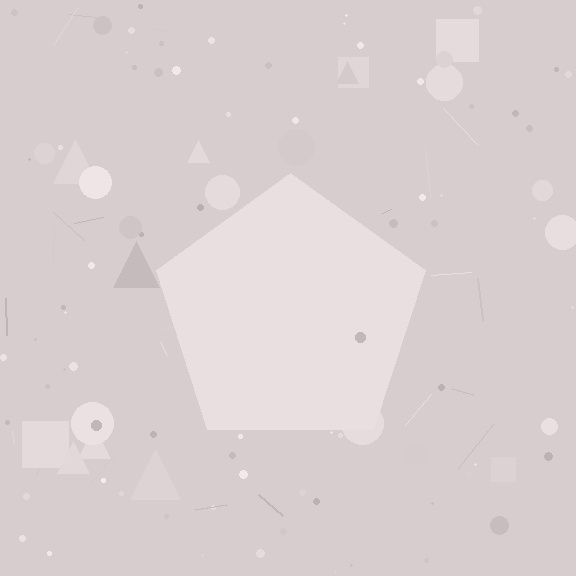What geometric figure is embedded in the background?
A pentagon is embedded in the background.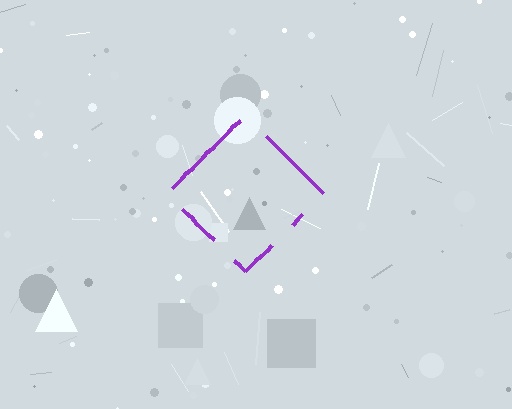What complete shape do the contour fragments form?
The contour fragments form a diamond.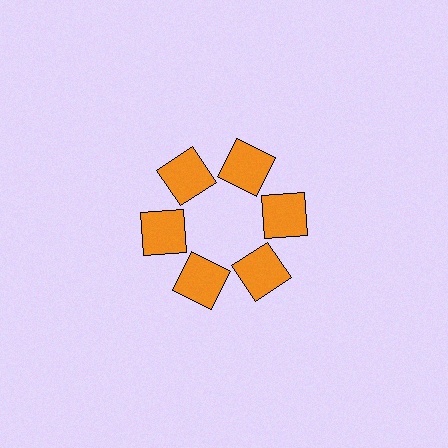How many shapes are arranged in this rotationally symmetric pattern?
There are 6 shapes, arranged in 6 groups of 1.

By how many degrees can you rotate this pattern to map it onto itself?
The pattern maps onto itself every 60 degrees of rotation.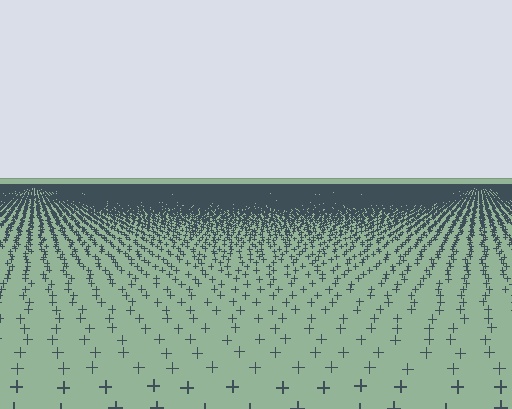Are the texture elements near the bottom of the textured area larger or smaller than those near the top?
Larger. Near the bottom, elements are closer to the viewer and appear at a bigger on-screen size.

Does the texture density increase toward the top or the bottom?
Density increases toward the top.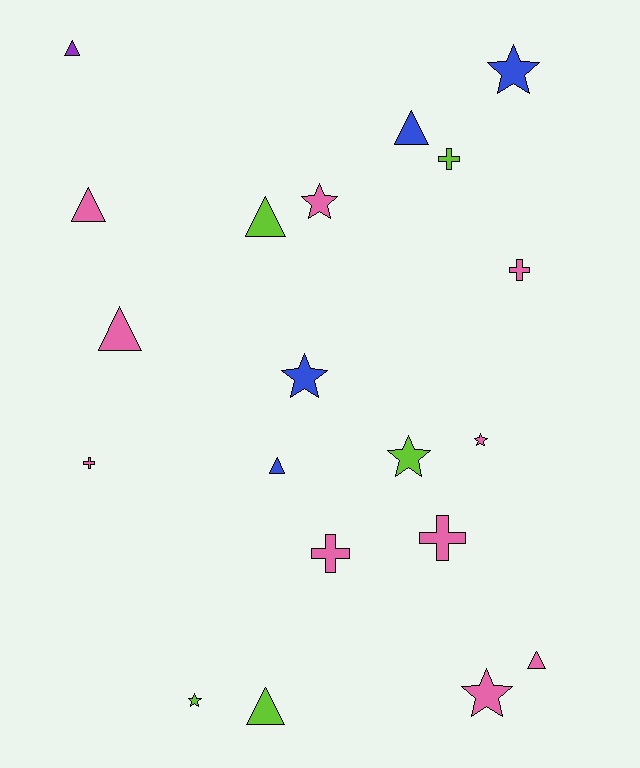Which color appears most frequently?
Pink, with 10 objects.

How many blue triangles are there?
There are 2 blue triangles.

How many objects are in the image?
There are 20 objects.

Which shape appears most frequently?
Triangle, with 8 objects.